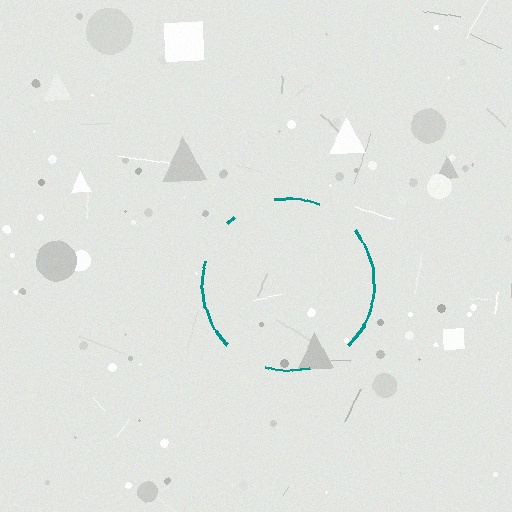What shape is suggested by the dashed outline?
The dashed outline suggests a circle.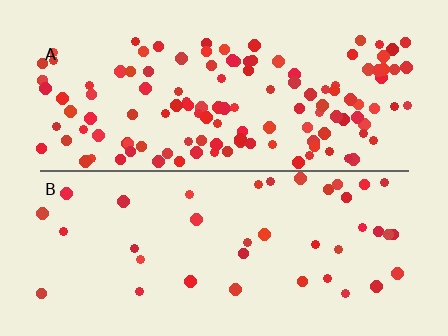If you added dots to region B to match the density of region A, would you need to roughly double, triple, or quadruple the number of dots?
Approximately triple.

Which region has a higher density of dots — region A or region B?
A (the top).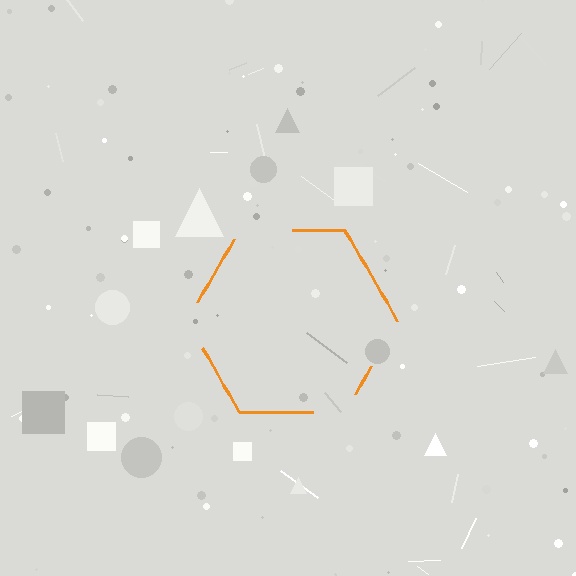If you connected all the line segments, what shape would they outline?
They would outline a hexagon.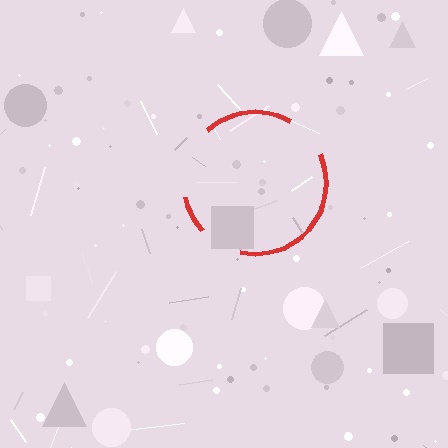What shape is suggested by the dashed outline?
The dashed outline suggests a circle.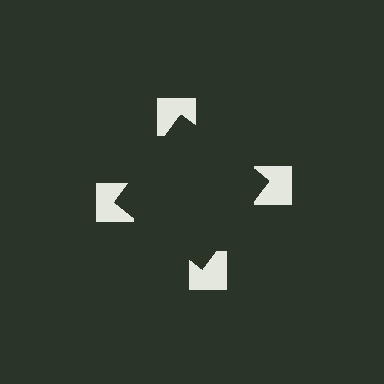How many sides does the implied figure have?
4 sides.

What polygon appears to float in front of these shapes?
An illusory square — its edges are inferred from the aligned wedge cuts in the notched squares, not physically drawn.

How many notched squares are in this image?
There are 4 — one at each vertex of the illusory square.